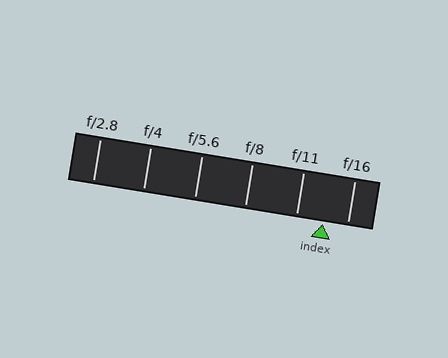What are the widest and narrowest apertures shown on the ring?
The widest aperture shown is f/2.8 and the narrowest is f/16.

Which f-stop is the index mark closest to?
The index mark is closest to f/16.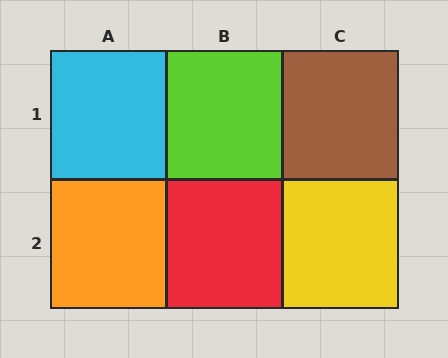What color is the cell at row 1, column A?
Cyan.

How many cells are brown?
1 cell is brown.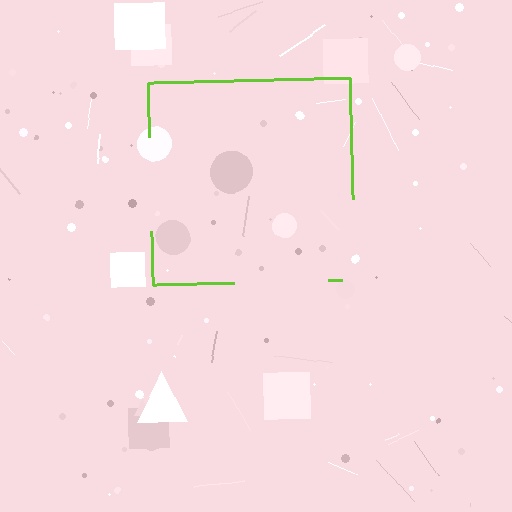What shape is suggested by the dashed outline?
The dashed outline suggests a square.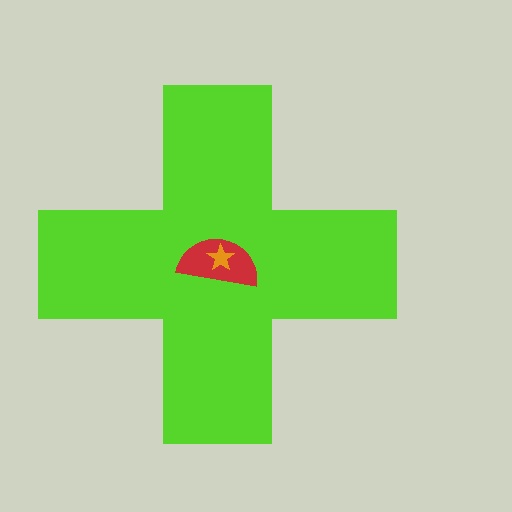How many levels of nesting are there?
3.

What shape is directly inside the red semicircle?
The orange star.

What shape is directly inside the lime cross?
The red semicircle.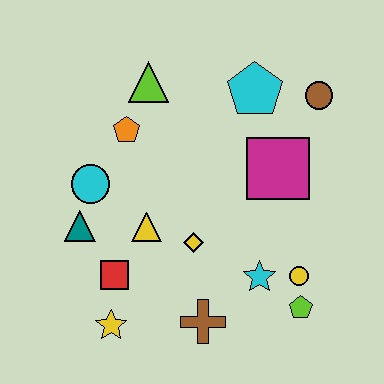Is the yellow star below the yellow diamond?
Yes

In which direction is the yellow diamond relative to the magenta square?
The yellow diamond is to the left of the magenta square.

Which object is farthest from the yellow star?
The brown circle is farthest from the yellow star.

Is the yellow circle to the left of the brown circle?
Yes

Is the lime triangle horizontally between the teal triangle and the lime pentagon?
Yes